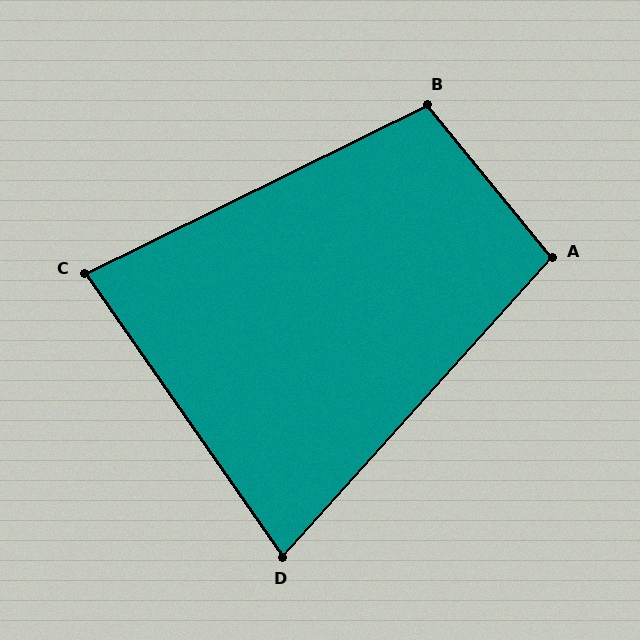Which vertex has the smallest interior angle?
D, at approximately 77 degrees.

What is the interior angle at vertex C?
Approximately 81 degrees (acute).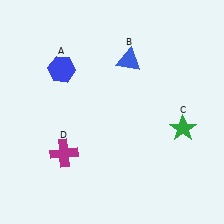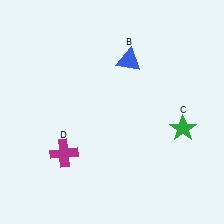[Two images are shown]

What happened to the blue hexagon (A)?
The blue hexagon (A) was removed in Image 2. It was in the top-left area of Image 1.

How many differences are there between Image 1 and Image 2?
There is 1 difference between the two images.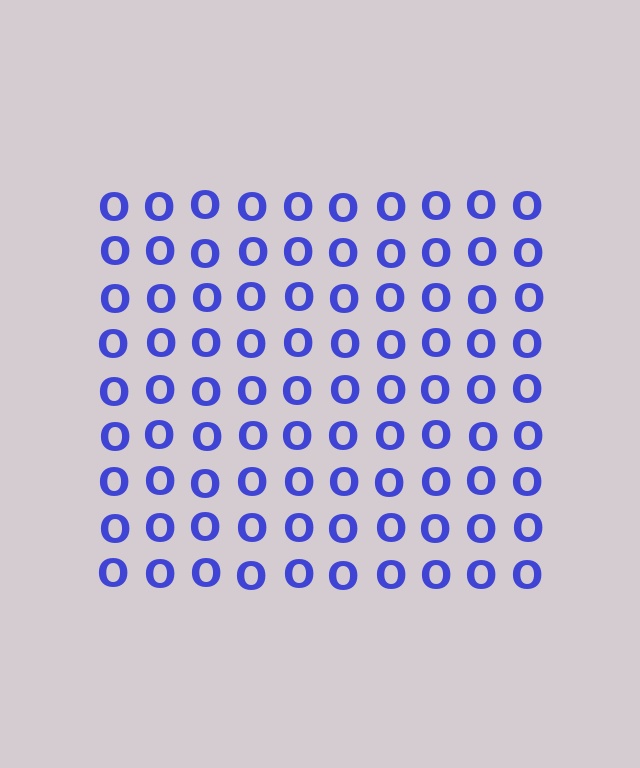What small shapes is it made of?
It is made of small letter O's.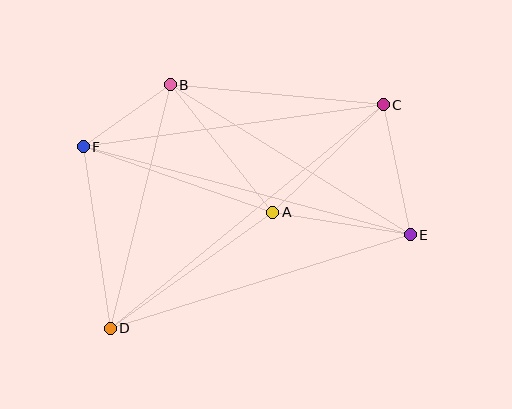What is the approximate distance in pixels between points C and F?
The distance between C and F is approximately 303 pixels.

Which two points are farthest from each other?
Points C and D are farthest from each other.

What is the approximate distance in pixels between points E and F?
The distance between E and F is approximately 338 pixels.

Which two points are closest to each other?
Points B and F are closest to each other.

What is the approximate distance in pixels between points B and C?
The distance between B and C is approximately 214 pixels.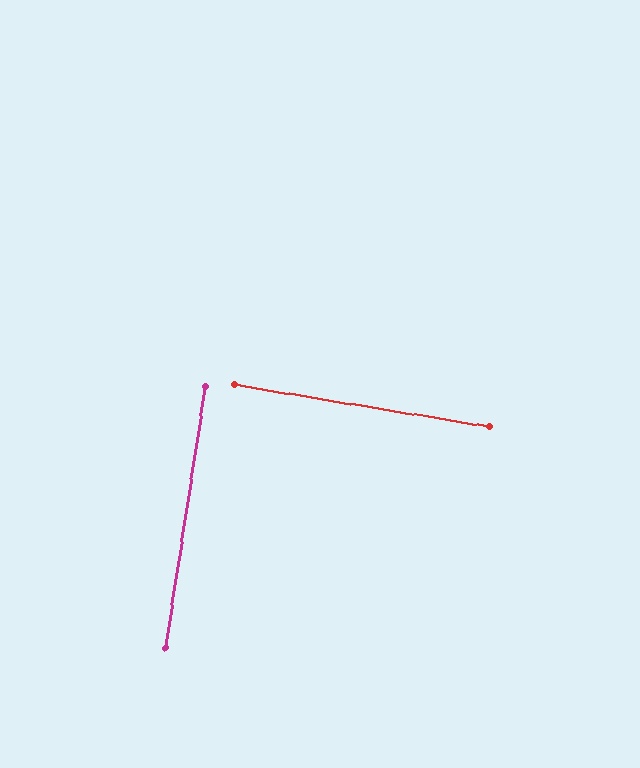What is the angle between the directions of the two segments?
Approximately 89 degrees.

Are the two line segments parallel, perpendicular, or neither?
Perpendicular — they meet at approximately 89°.